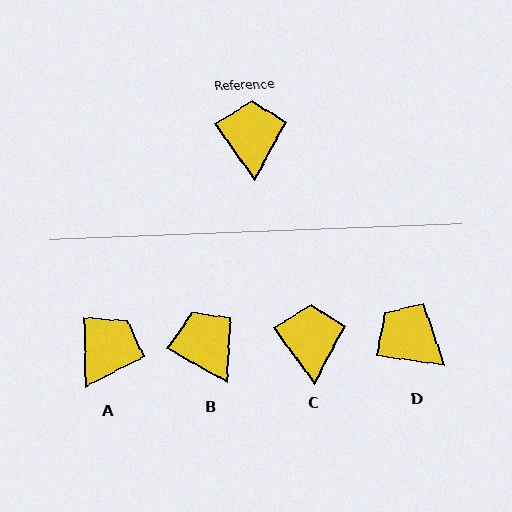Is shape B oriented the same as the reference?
No, it is off by about 25 degrees.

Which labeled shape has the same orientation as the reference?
C.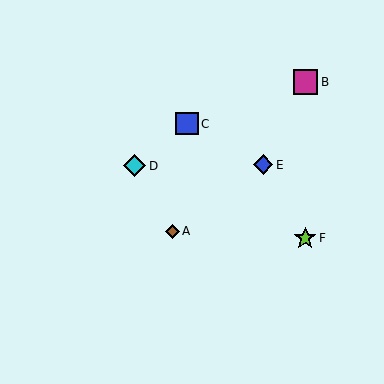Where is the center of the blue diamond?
The center of the blue diamond is at (263, 165).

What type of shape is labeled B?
Shape B is a magenta square.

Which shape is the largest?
The magenta square (labeled B) is the largest.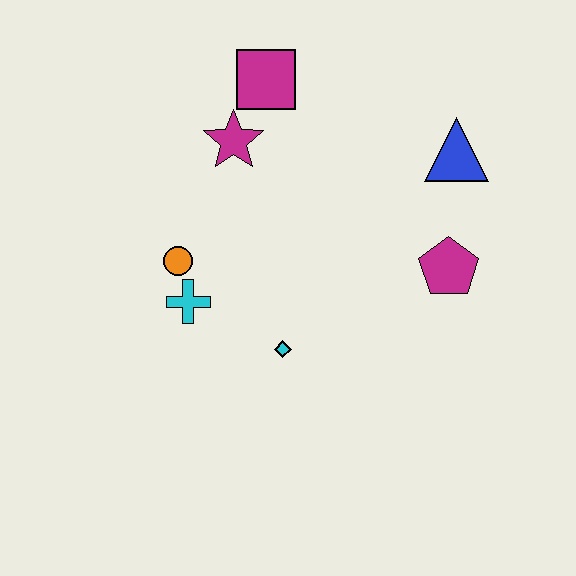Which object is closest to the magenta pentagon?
The blue triangle is closest to the magenta pentagon.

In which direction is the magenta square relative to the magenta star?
The magenta square is above the magenta star.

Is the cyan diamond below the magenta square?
Yes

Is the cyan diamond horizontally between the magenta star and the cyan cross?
No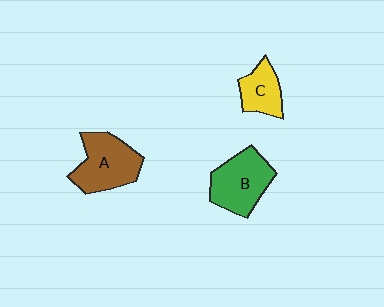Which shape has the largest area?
Shape A (brown).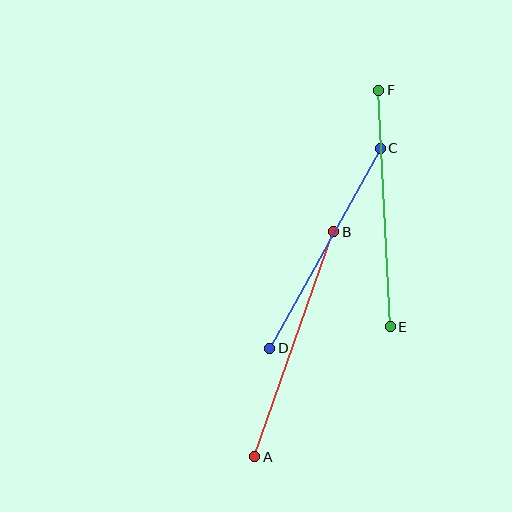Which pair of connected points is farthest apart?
Points A and B are farthest apart.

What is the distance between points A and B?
The distance is approximately 239 pixels.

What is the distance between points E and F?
The distance is approximately 237 pixels.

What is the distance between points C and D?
The distance is approximately 229 pixels.